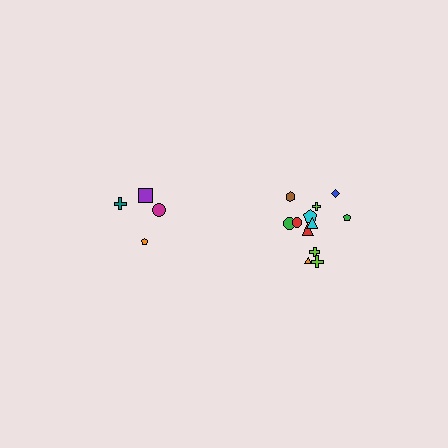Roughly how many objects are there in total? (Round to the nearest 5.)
Roughly 15 objects in total.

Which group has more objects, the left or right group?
The right group.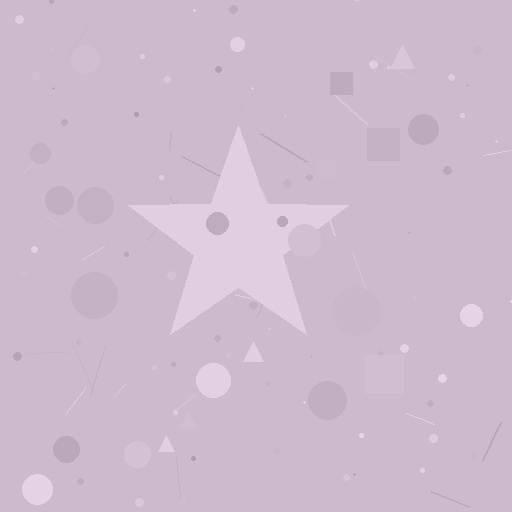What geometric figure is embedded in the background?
A star is embedded in the background.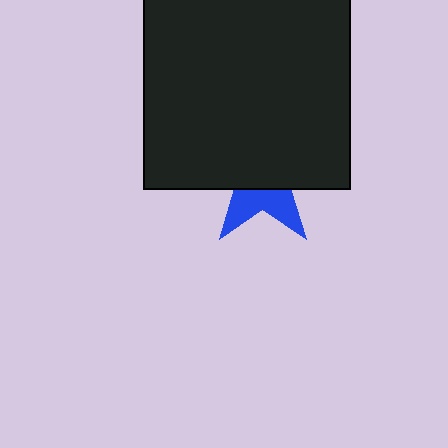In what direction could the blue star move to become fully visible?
The blue star could move down. That would shift it out from behind the black square entirely.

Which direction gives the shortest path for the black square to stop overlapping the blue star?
Moving up gives the shortest separation.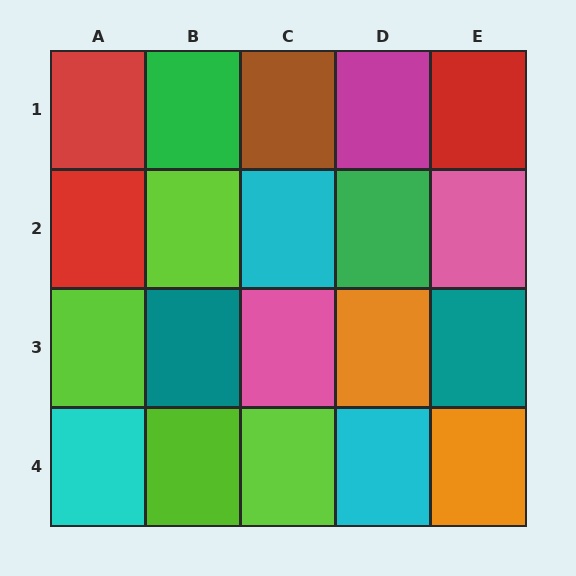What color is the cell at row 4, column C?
Lime.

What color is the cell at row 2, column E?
Pink.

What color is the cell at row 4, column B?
Lime.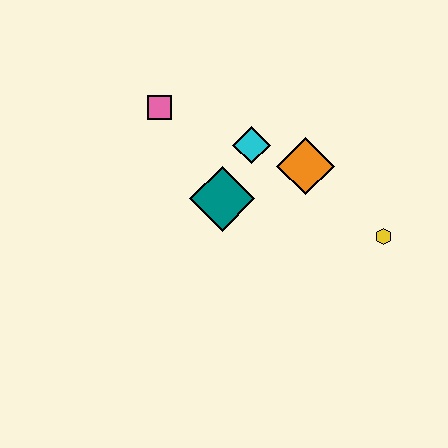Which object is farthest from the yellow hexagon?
The pink square is farthest from the yellow hexagon.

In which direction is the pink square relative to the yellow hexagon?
The pink square is to the left of the yellow hexagon.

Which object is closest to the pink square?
The cyan diamond is closest to the pink square.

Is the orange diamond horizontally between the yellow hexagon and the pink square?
Yes